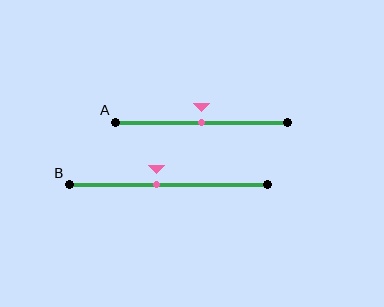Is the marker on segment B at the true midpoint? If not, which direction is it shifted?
No, the marker on segment B is shifted to the left by about 6% of the segment length.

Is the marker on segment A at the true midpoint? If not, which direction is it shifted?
Yes, the marker on segment A is at the true midpoint.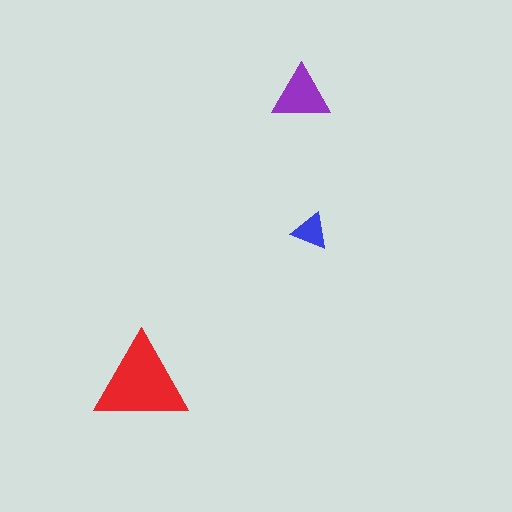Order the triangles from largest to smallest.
the red one, the purple one, the blue one.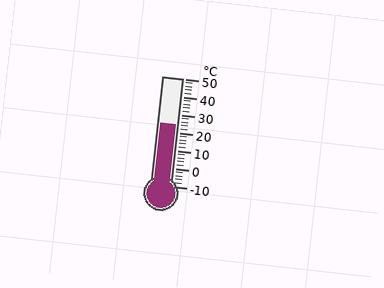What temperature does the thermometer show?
The thermometer shows approximately 24°C.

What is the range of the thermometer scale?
The thermometer scale ranges from -10°C to 50°C.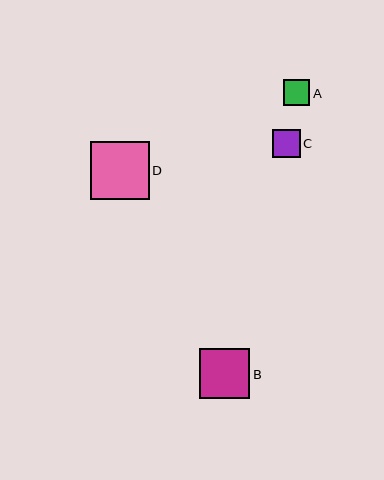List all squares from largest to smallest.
From largest to smallest: D, B, C, A.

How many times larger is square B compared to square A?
Square B is approximately 1.9 times the size of square A.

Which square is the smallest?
Square A is the smallest with a size of approximately 26 pixels.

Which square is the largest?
Square D is the largest with a size of approximately 58 pixels.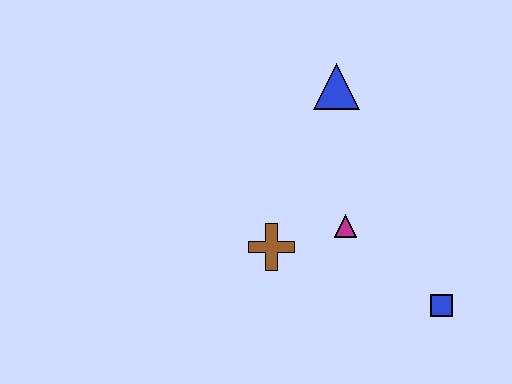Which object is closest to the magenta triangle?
The brown cross is closest to the magenta triangle.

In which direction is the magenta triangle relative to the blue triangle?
The magenta triangle is below the blue triangle.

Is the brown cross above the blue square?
Yes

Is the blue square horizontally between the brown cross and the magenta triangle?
No